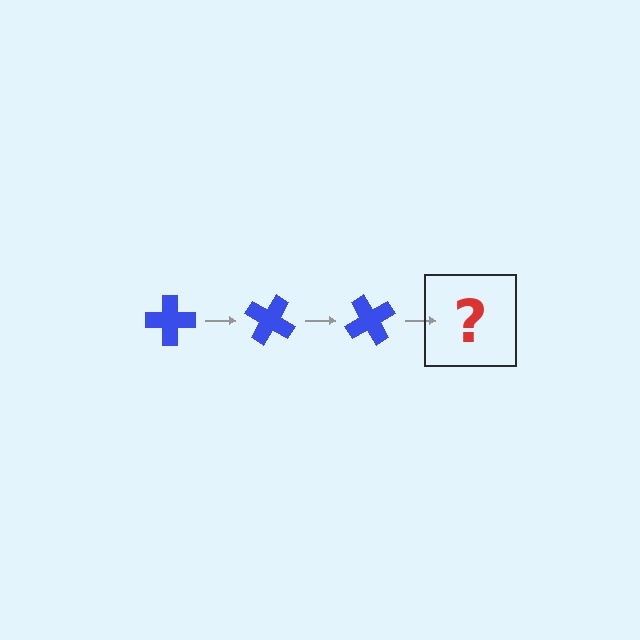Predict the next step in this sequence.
The next step is a blue cross rotated 90 degrees.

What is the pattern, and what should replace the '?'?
The pattern is that the cross rotates 30 degrees each step. The '?' should be a blue cross rotated 90 degrees.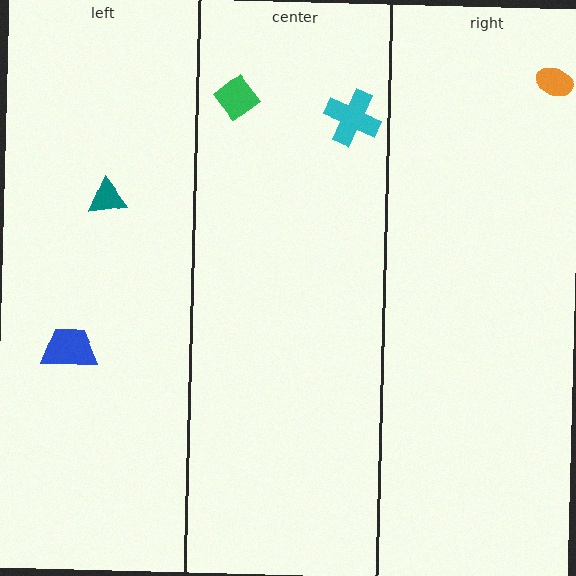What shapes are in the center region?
The cyan cross, the green diamond.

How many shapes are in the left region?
2.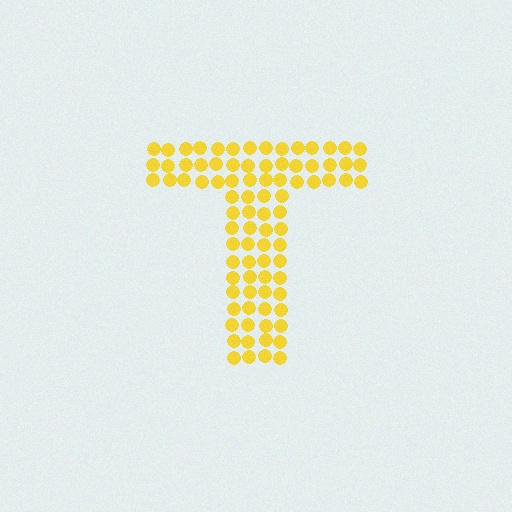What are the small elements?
The small elements are circles.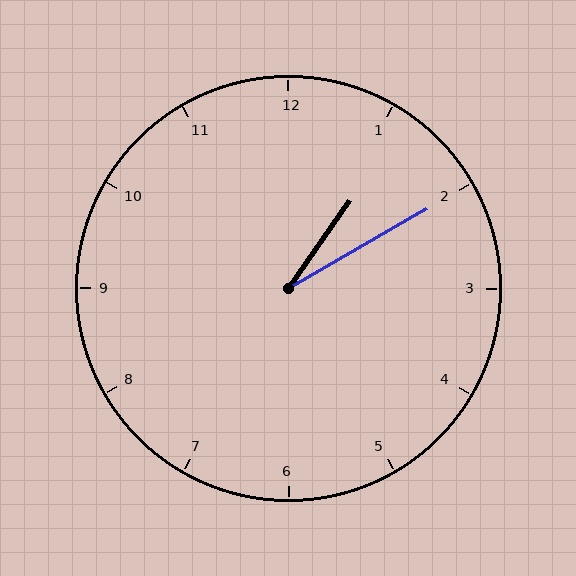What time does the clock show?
1:10.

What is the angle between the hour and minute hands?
Approximately 25 degrees.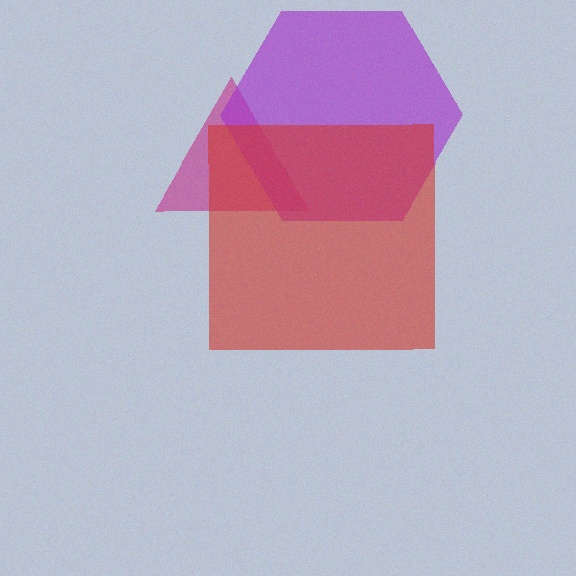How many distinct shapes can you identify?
There are 3 distinct shapes: a magenta triangle, a purple hexagon, a red square.